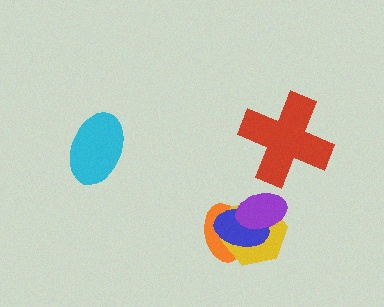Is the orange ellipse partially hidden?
Yes, it is partially covered by another shape.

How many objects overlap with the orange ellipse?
3 objects overlap with the orange ellipse.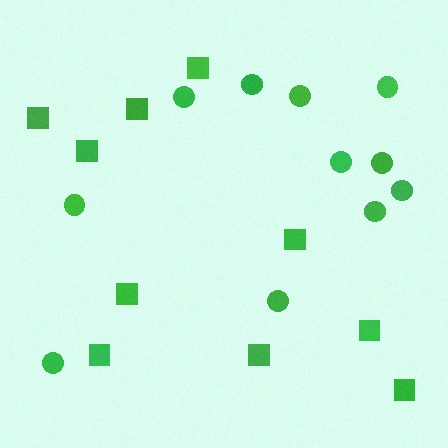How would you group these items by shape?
There are 2 groups: one group of circles (11) and one group of squares (10).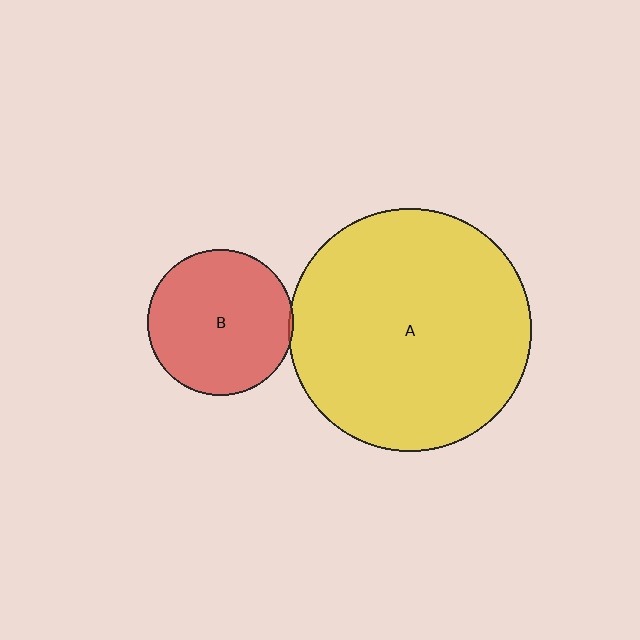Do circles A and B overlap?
Yes.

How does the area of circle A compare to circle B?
Approximately 2.7 times.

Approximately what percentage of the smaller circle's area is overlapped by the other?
Approximately 5%.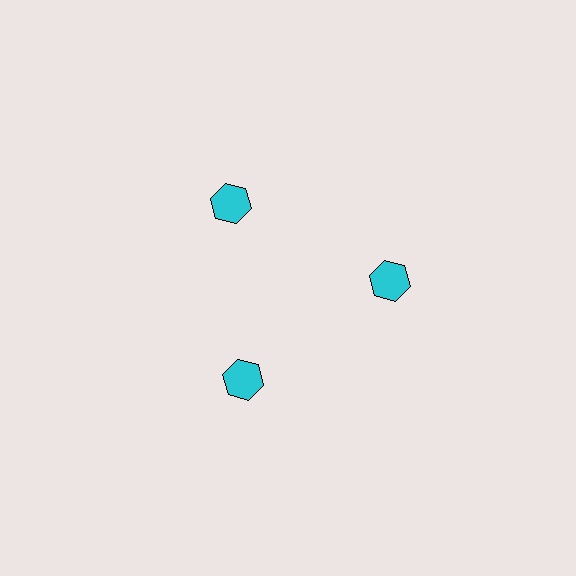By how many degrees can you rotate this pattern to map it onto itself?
The pattern maps onto itself every 120 degrees of rotation.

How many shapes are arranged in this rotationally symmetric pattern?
There are 3 shapes, arranged in 3 groups of 1.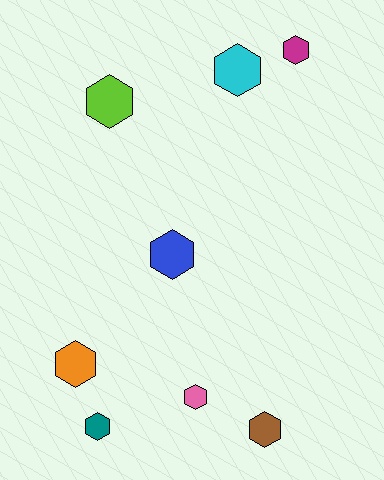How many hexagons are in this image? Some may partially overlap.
There are 8 hexagons.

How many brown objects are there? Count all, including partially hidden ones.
There is 1 brown object.